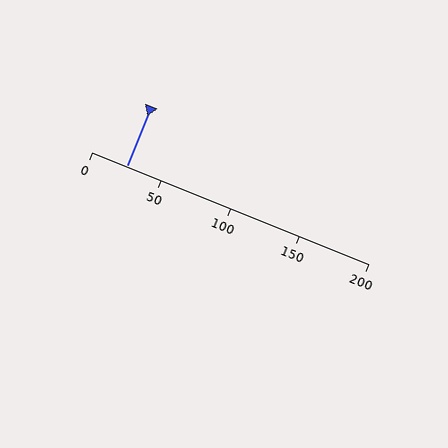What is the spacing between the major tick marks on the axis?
The major ticks are spaced 50 apart.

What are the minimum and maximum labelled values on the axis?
The axis runs from 0 to 200.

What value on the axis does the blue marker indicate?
The marker indicates approximately 25.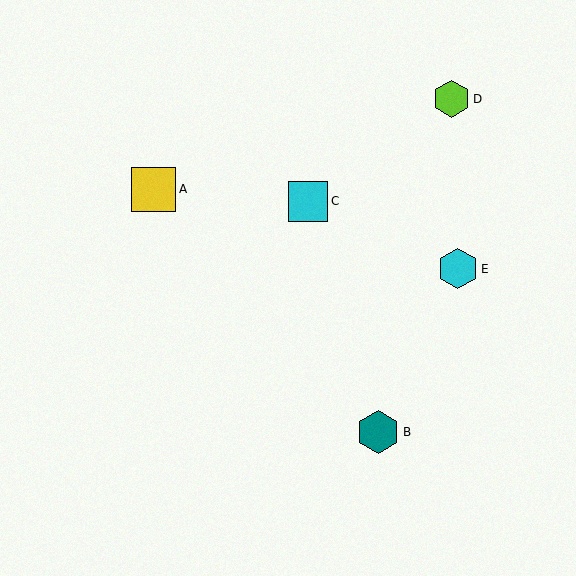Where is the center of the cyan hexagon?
The center of the cyan hexagon is at (458, 269).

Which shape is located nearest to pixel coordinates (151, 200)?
The yellow square (labeled A) at (154, 189) is nearest to that location.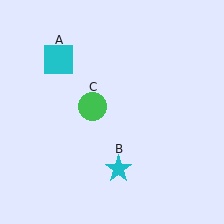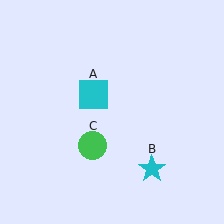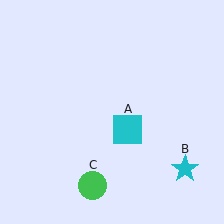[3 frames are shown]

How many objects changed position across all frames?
3 objects changed position: cyan square (object A), cyan star (object B), green circle (object C).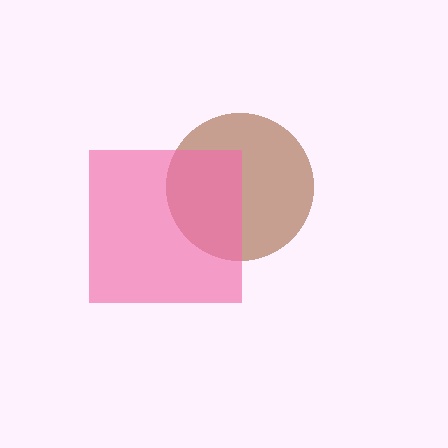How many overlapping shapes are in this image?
There are 2 overlapping shapes in the image.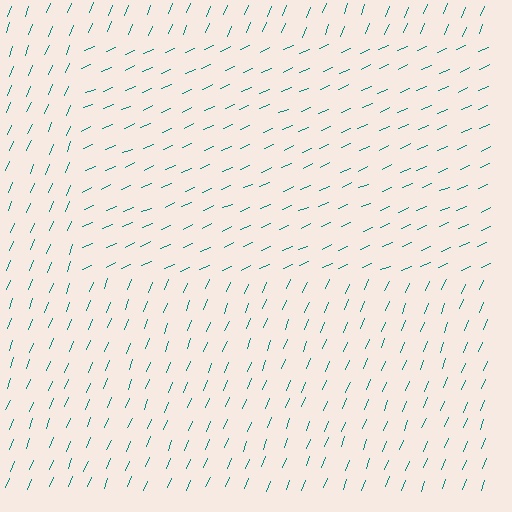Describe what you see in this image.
The image is filled with small teal line segments. A rectangle region in the image has lines oriented differently from the surrounding lines, creating a visible texture boundary.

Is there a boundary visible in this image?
Yes, there is a texture boundary formed by a change in line orientation.